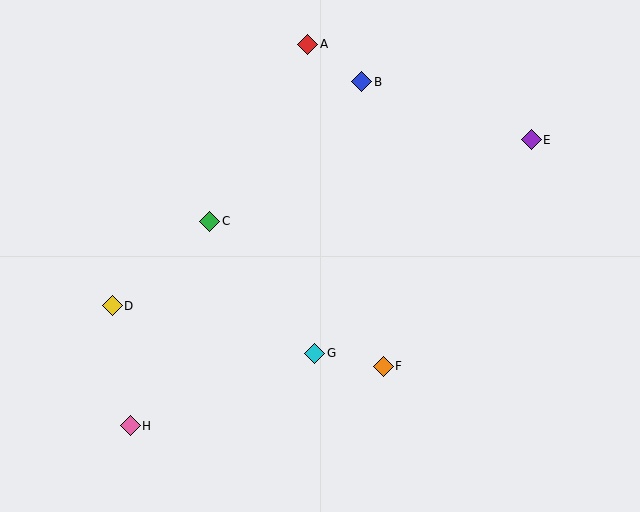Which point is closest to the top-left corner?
Point C is closest to the top-left corner.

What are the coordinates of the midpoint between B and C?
The midpoint between B and C is at (286, 151).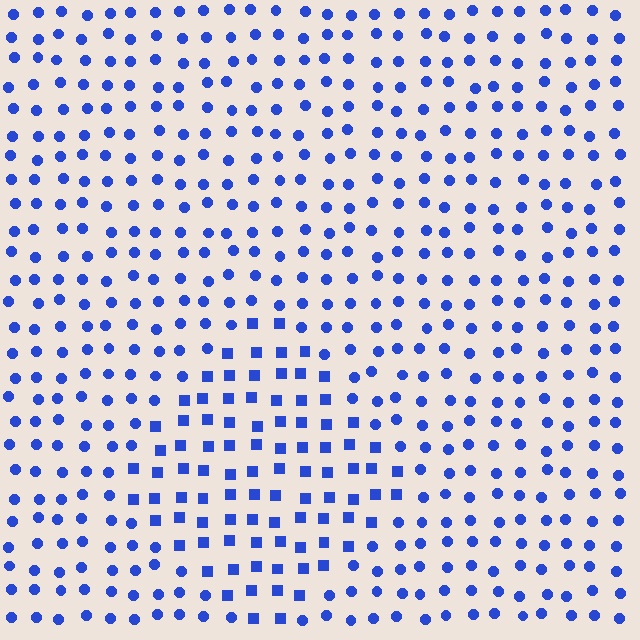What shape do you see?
I see a diamond.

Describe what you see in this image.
The image is filled with small blue elements arranged in a uniform grid. A diamond-shaped region contains squares, while the surrounding area contains circles. The boundary is defined purely by the change in element shape.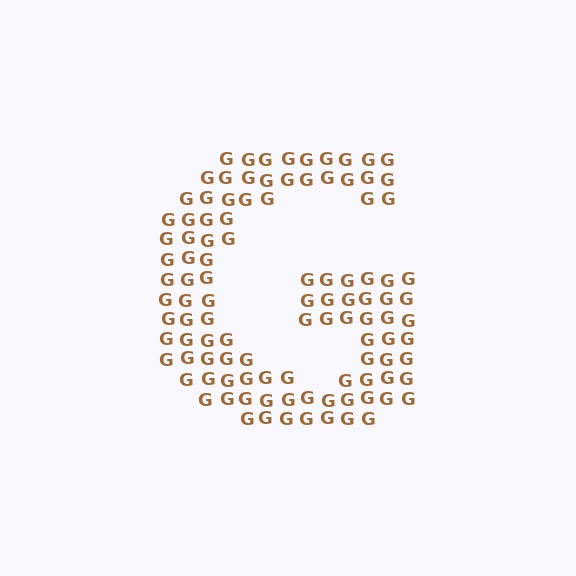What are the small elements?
The small elements are letter G's.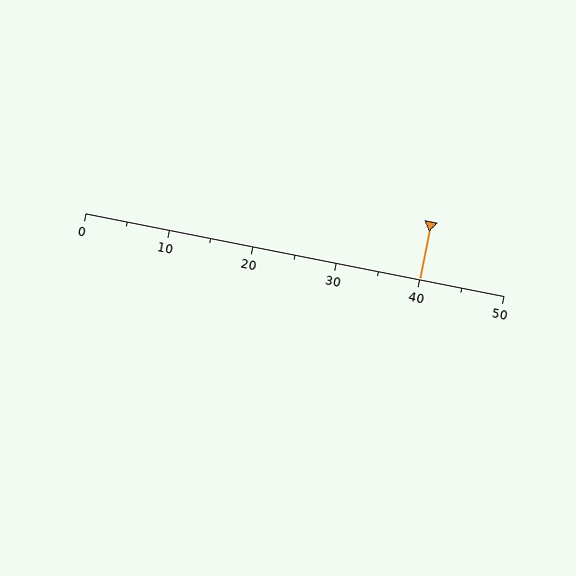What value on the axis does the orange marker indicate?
The marker indicates approximately 40.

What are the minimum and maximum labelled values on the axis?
The axis runs from 0 to 50.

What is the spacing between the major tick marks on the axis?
The major ticks are spaced 10 apart.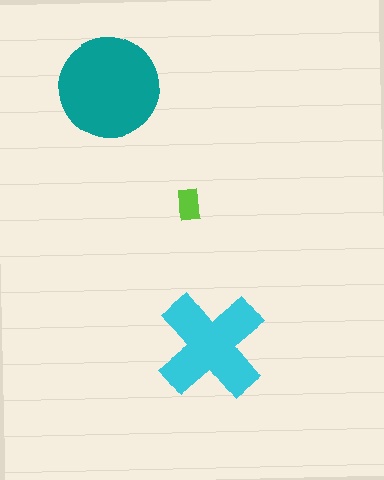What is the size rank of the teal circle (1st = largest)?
1st.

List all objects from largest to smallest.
The teal circle, the cyan cross, the lime rectangle.